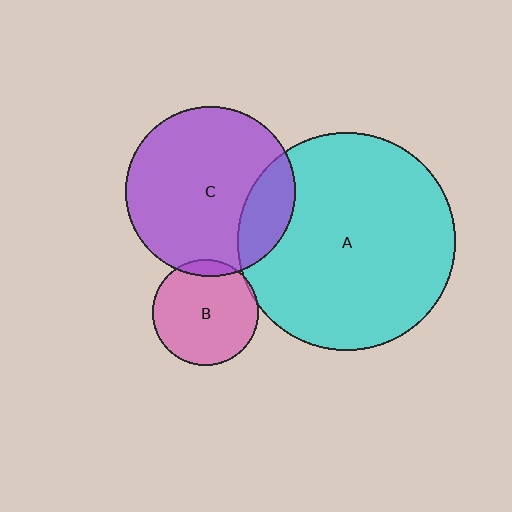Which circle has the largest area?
Circle A (cyan).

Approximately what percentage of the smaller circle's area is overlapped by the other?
Approximately 10%.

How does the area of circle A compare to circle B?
Approximately 4.2 times.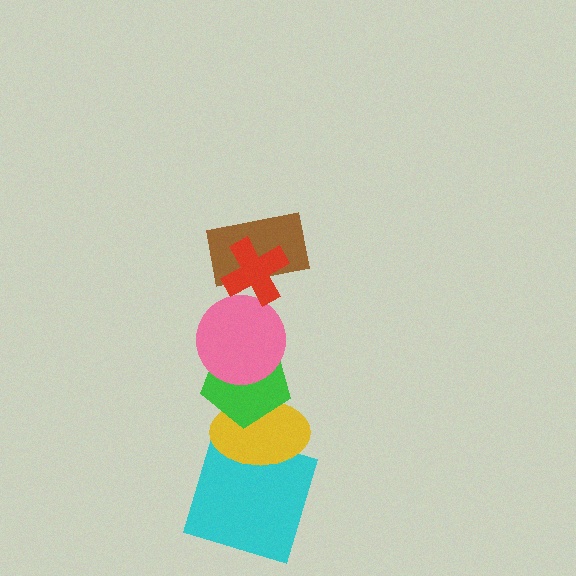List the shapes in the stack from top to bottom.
From top to bottom: the red cross, the brown rectangle, the pink circle, the green pentagon, the yellow ellipse, the cyan square.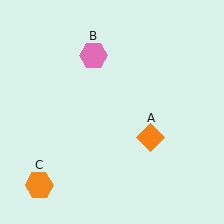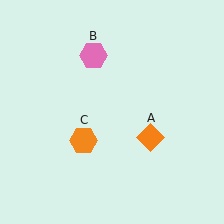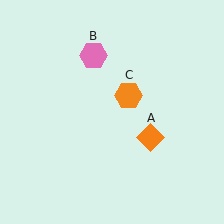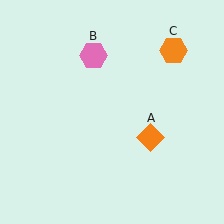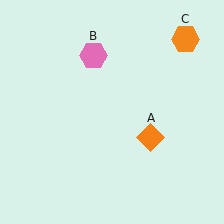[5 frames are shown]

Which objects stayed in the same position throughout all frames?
Orange diamond (object A) and pink hexagon (object B) remained stationary.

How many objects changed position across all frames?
1 object changed position: orange hexagon (object C).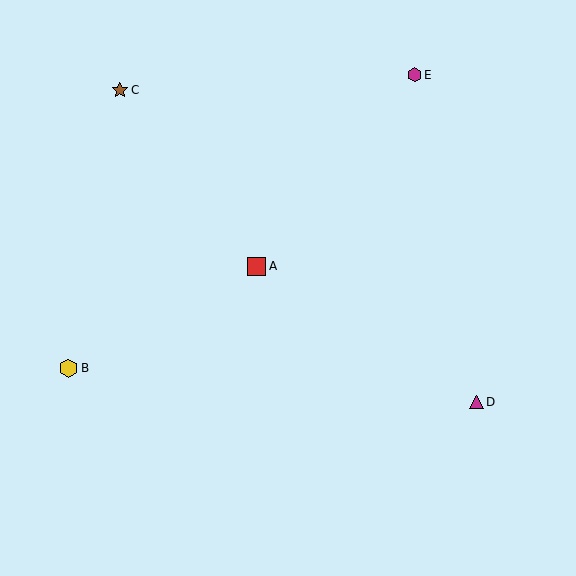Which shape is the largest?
The red square (labeled A) is the largest.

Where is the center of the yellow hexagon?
The center of the yellow hexagon is at (69, 368).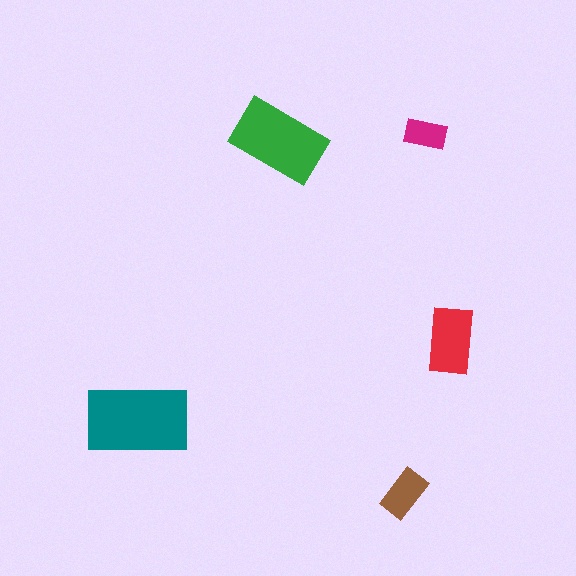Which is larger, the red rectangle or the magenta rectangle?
The red one.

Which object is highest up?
The magenta rectangle is topmost.